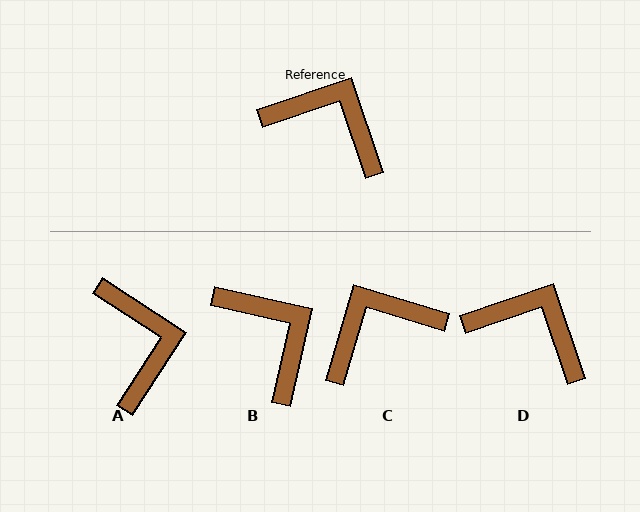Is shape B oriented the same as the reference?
No, it is off by about 31 degrees.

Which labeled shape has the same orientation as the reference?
D.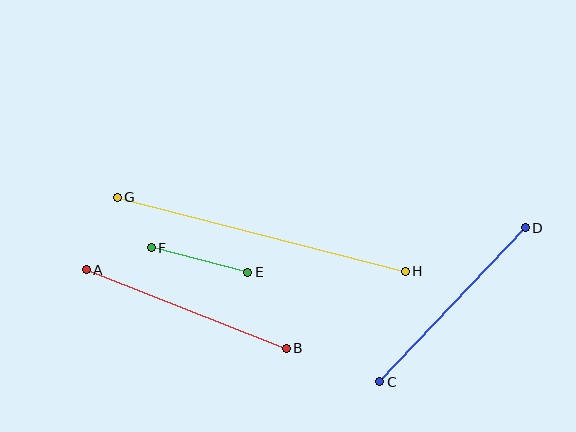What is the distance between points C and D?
The distance is approximately 212 pixels.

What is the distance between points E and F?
The distance is approximately 100 pixels.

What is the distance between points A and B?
The distance is approximately 215 pixels.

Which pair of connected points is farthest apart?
Points G and H are farthest apart.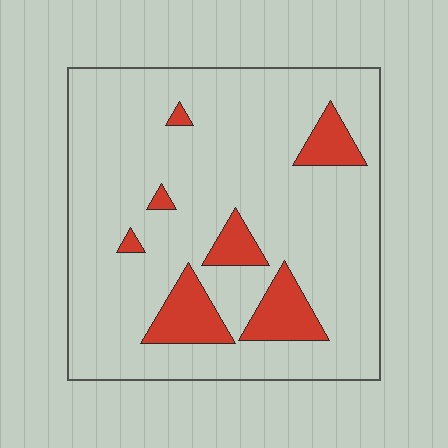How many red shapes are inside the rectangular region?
7.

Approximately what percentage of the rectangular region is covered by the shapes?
Approximately 15%.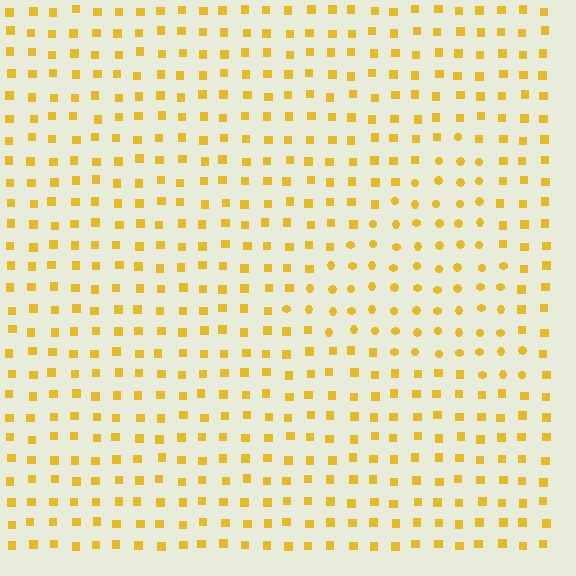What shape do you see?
I see a triangle.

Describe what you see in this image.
The image is filled with small yellow elements arranged in a uniform grid. A triangle-shaped region contains circles, while the surrounding area contains squares. The boundary is defined purely by the change in element shape.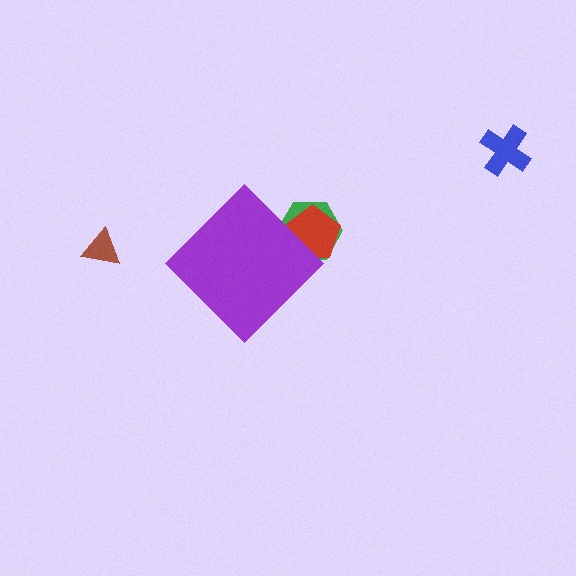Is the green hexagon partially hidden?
Yes, the green hexagon is partially hidden behind the purple diamond.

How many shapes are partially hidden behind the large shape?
2 shapes are partially hidden.